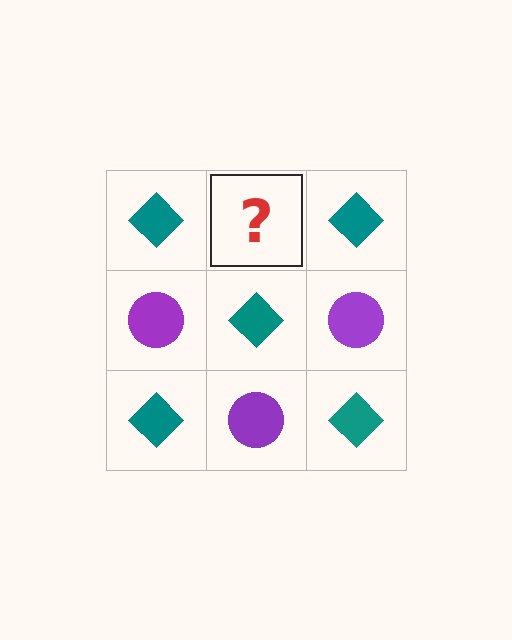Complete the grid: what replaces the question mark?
The question mark should be replaced with a purple circle.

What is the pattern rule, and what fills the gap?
The rule is that it alternates teal diamond and purple circle in a checkerboard pattern. The gap should be filled with a purple circle.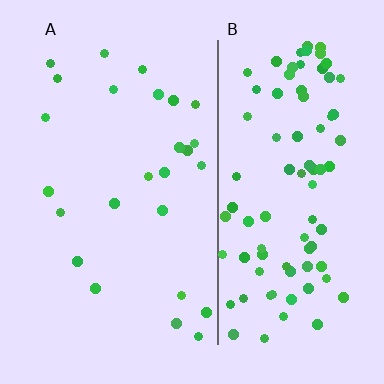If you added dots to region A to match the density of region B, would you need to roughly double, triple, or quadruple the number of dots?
Approximately quadruple.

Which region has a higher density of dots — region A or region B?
B (the right).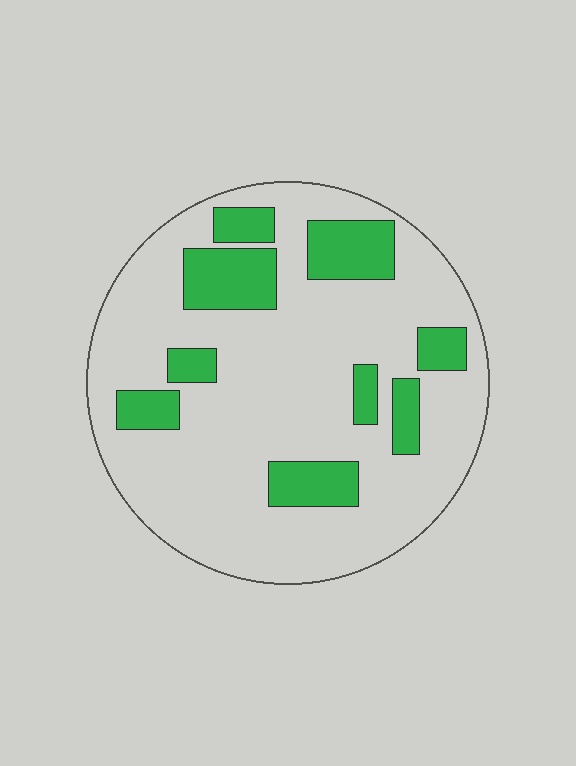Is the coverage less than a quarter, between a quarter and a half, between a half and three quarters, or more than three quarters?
Less than a quarter.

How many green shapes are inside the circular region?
9.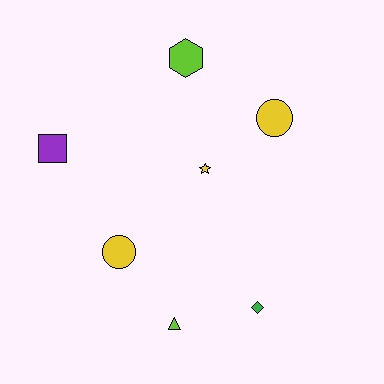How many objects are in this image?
There are 7 objects.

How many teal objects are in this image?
There are no teal objects.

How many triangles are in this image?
There is 1 triangle.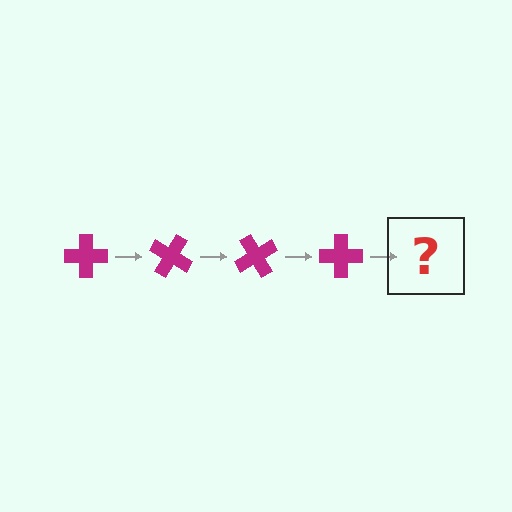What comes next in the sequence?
The next element should be a magenta cross rotated 120 degrees.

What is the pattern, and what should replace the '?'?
The pattern is that the cross rotates 30 degrees each step. The '?' should be a magenta cross rotated 120 degrees.